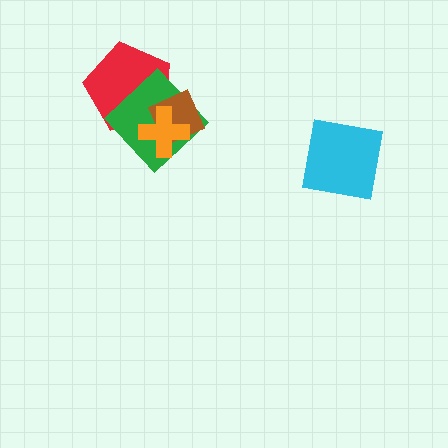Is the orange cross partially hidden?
No, no other shape covers it.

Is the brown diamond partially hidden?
Yes, it is partially covered by another shape.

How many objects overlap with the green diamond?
3 objects overlap with the green diamond.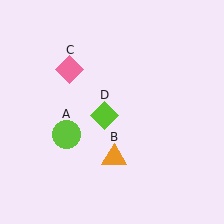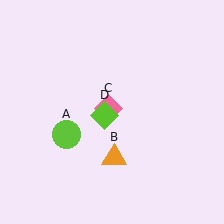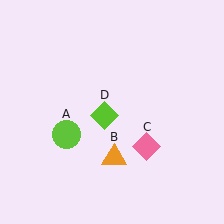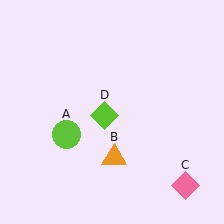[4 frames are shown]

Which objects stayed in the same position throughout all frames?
Lime circle (object A) and orange triangle (object B) and lime diamond (object D) remained stationary.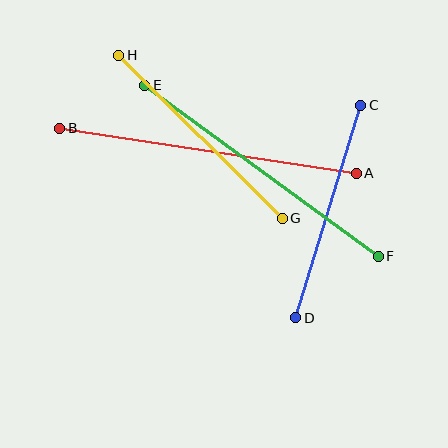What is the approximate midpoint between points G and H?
The midpoint is at approximately (201, 137) pixels.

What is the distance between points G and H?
The distance is approximately 231 pixels.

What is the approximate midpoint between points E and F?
The midpoint is at approximately (261, 171) pixels.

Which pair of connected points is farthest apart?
Points A and B are farthest apart.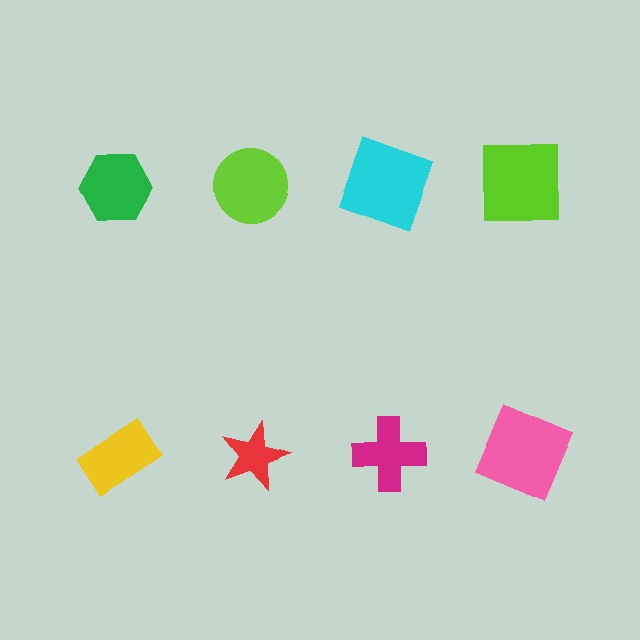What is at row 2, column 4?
A pink square.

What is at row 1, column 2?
A lime circle.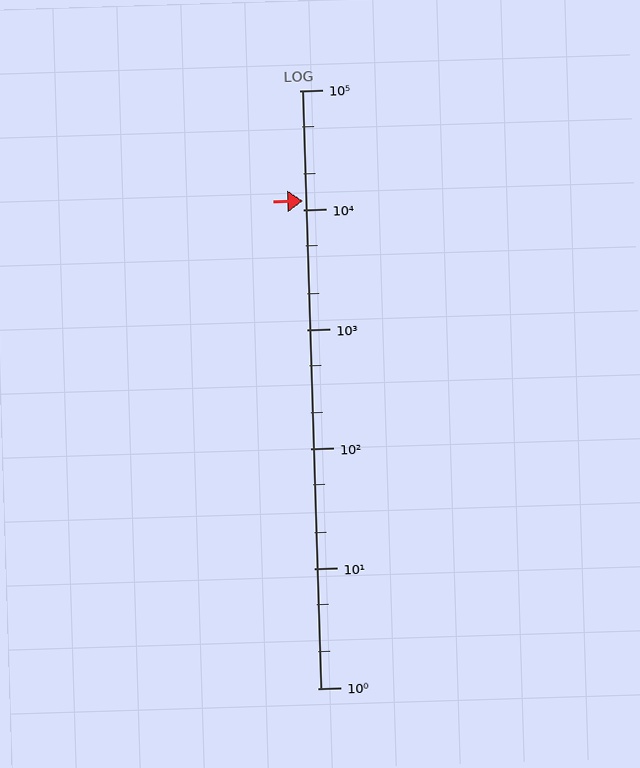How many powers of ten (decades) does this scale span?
The scale spans 5 decades, from 1 to 100000.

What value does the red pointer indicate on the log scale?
The pointer indicates approximately 12000.